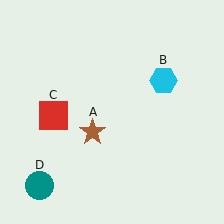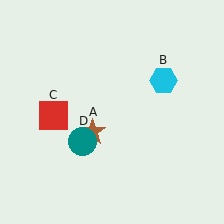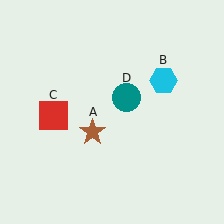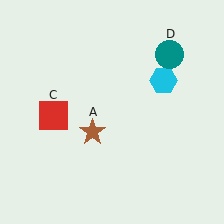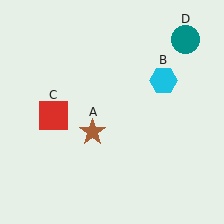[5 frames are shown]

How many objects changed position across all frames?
1 object changed position: teal circle (object D).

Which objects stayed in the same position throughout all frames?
Brown star (object A) and cyan hexagon (object B) and red square (object C) remained stationary.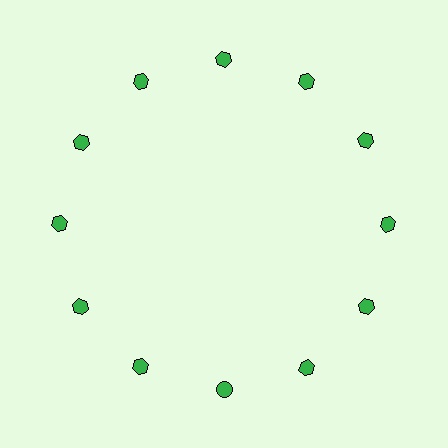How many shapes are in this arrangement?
There are 12 shapes arranged in a ring pattern.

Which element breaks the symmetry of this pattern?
The green circle at roughly the 6 o'clock position breaks the symmetry. All other shapes are green hexagons.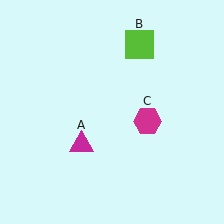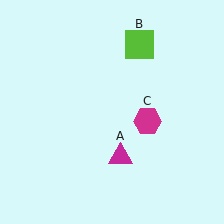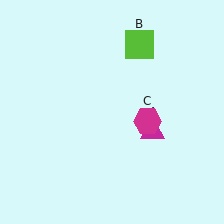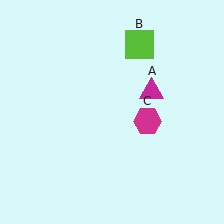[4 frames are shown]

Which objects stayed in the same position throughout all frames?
Lime square (object B) and magenta hexagon (object C) remained stationary.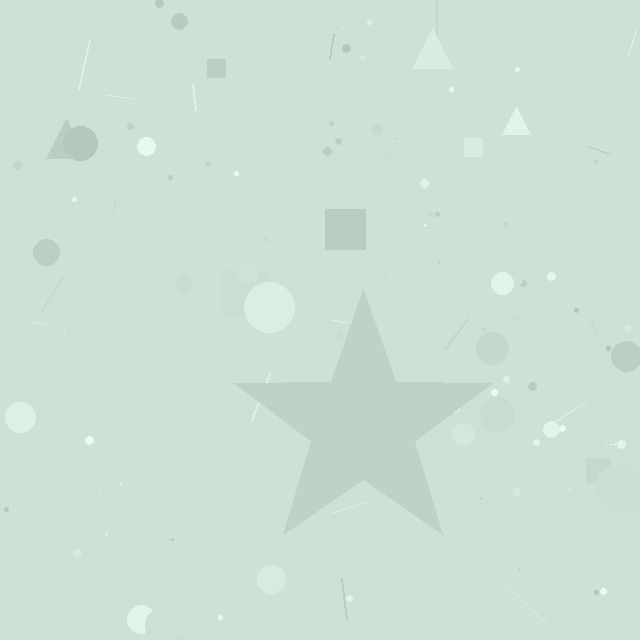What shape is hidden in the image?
A star is hidden in the image.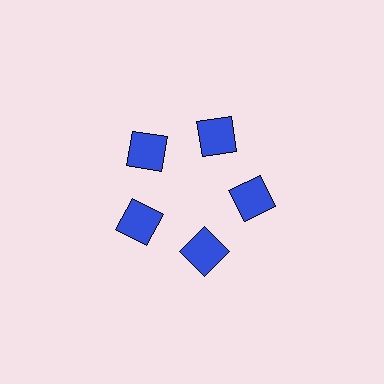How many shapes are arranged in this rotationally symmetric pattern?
There are 5 shapes, arranged in 5 groups of 1.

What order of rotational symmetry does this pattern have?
This pattern has 5-fold rotational symmetry.